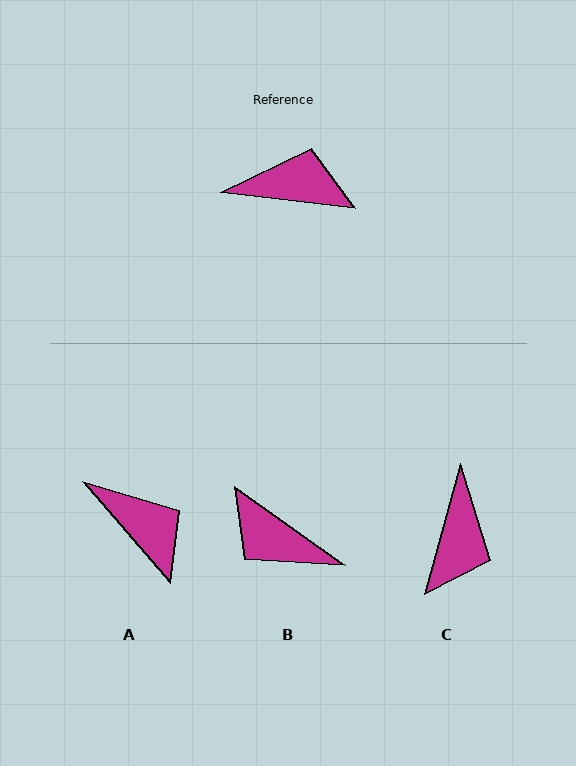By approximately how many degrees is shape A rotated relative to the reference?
Approximately 42 degrees clockwise.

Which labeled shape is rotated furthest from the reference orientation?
B, about 151 degrees away.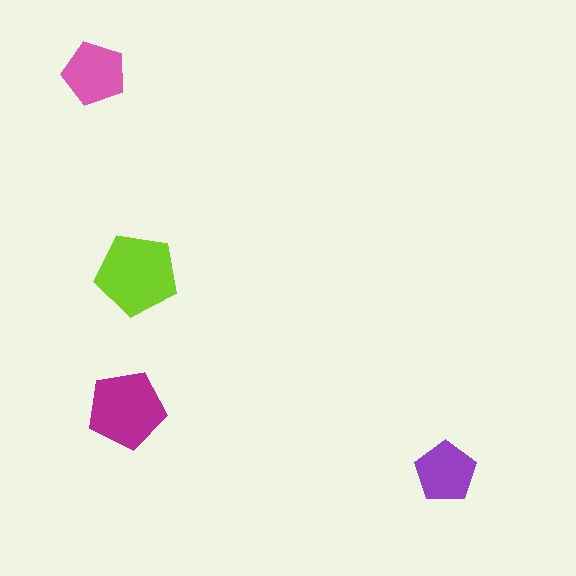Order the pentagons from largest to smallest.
the lime one, the magenta one, the pink one, the purple one.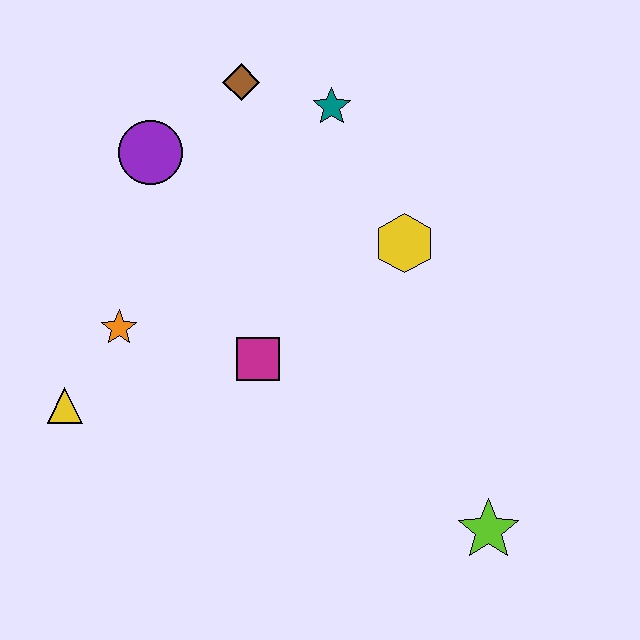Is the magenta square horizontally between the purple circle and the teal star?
Yes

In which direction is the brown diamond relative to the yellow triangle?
The brown diamond is above the yellow triangle.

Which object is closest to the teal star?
The brown diamond is closest to the teal star.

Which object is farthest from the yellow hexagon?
The yellow triangle is farthest from the yellow hexagon.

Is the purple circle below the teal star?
Yes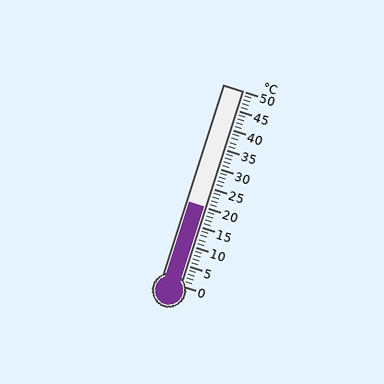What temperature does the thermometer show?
The thermometer shows approximately 20°C.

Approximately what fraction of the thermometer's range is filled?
The thermometer is filled to approximately 40% of its range.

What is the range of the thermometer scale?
The thermometer scale ranges from 0°C to 50°C.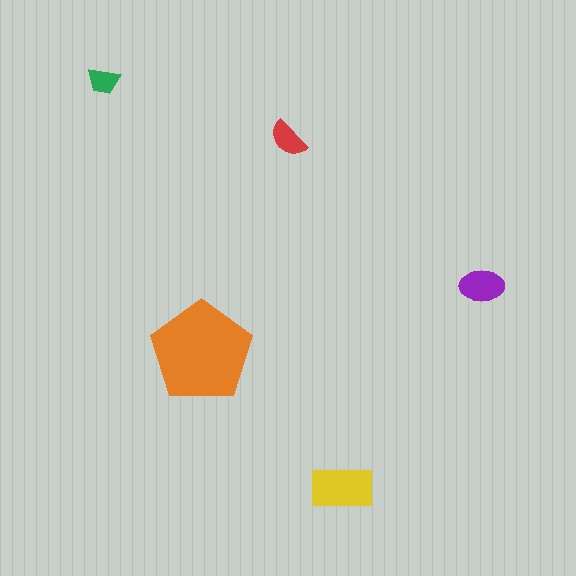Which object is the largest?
The orange pentagon.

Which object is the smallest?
The green trapezoid.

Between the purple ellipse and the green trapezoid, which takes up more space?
The purple ellipse.